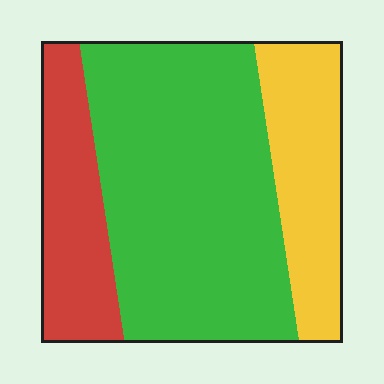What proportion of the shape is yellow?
Yellow takes up about one fifth (1/5) of the shape.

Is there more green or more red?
Green.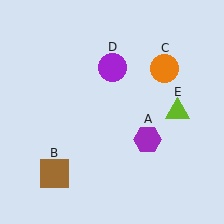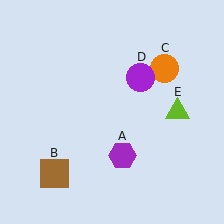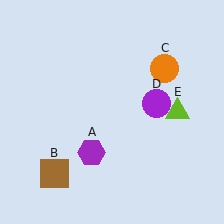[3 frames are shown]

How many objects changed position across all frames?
2 objects changed position: purple hexagon (object A), purple circle (object D).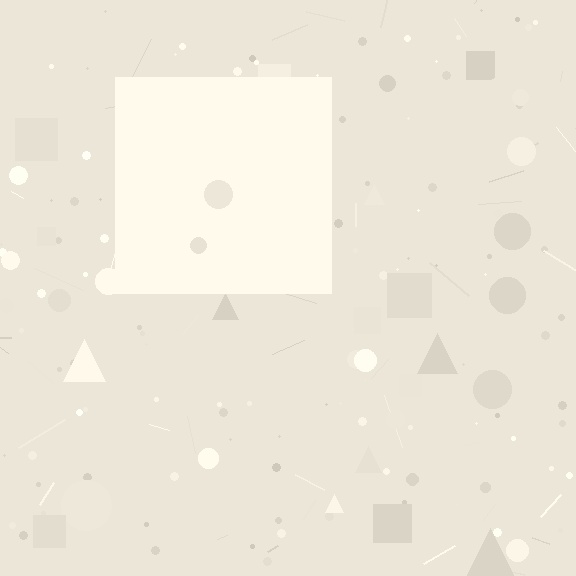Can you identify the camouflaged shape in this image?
The camouflaged shape is a square.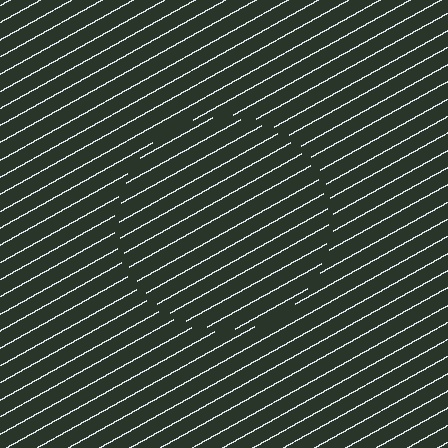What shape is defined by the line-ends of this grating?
An illusory circle. The interior of the shape contains the same grating, shifted by half a period — the contour is defined by the phase discontinuity where line-ends from the inner and outer gratings abut.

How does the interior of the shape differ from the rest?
The interior of the shape contains the same grating, shifted by half a period — the contour is defined by the phase discontinuity where line-ends from the inner and outer gratings abut.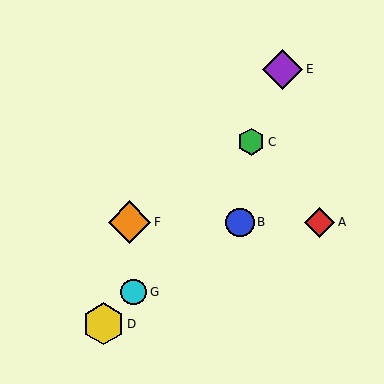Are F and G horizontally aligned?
No, F is at y≈222 and G is at y≈292.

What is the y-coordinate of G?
Object G is at y≈292.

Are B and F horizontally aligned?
Yes, both are at y≈222.